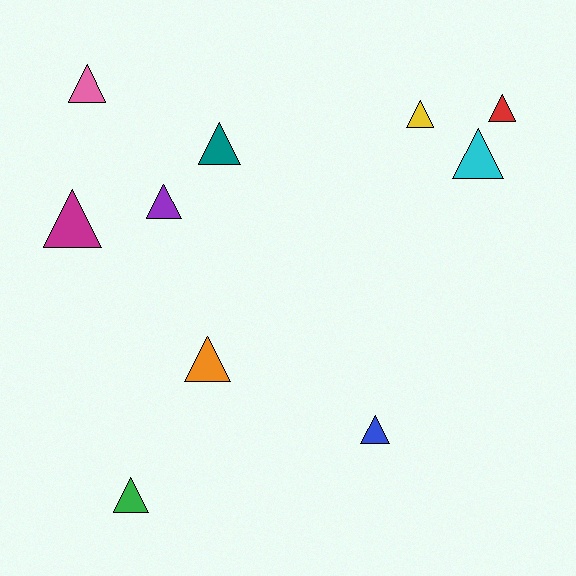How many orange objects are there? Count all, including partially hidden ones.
There is 1 orange object.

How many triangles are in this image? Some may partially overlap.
There are 10 triangles.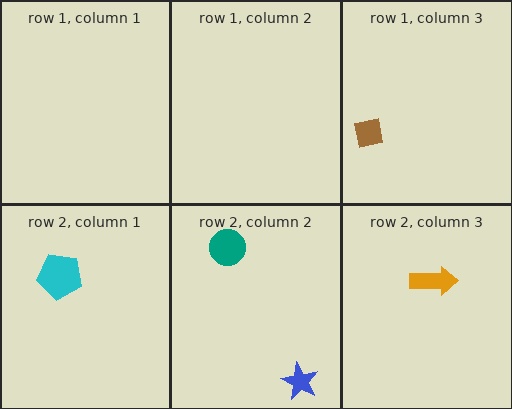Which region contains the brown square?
The row 1, column 3 region.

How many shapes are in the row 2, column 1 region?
1.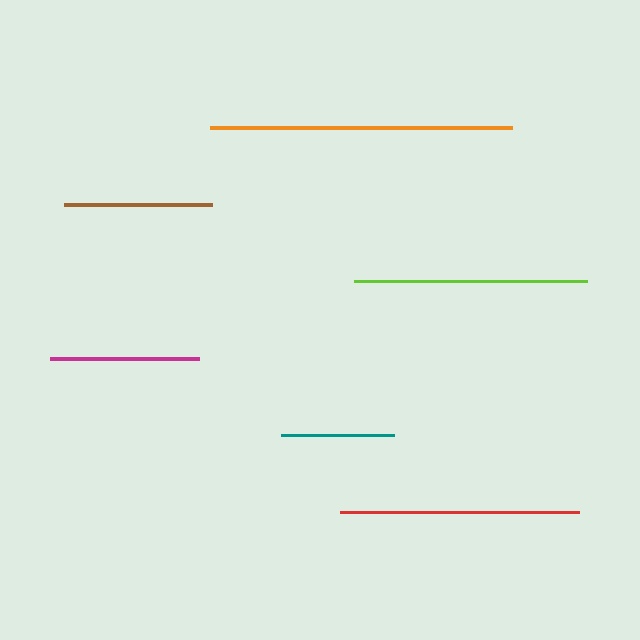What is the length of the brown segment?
The brown segment is approximately 148 pixels long.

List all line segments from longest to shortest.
From longest to shortest: orange, red, lime, magenta, brown, teal.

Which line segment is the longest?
The orange line is the longest at approximately 303 pixels.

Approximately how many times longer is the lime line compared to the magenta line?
The lime line is approximately 1.6 times the length of the magenta line.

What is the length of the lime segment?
The lime segment is approximately 233 pixels long.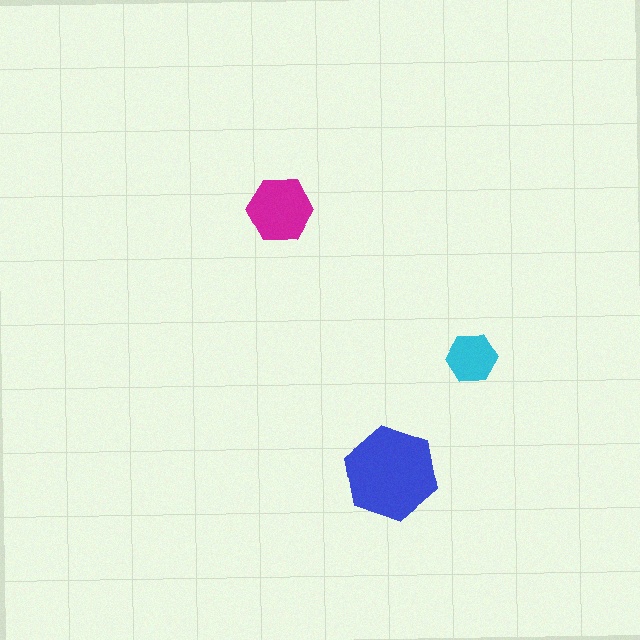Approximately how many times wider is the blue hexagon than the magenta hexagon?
About 1.5 times wider.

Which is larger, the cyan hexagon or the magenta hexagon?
The magenta one.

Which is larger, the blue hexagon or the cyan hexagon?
The blue one.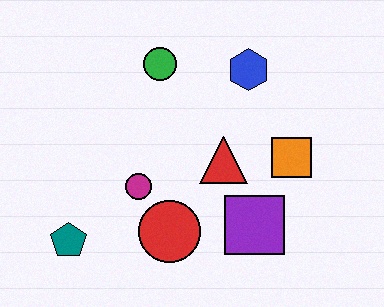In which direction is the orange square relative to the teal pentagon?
The orange square is to the right of the teal pentagon.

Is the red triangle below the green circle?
Yes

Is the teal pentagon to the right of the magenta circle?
No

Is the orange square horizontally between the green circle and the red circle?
No